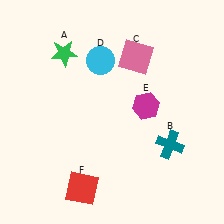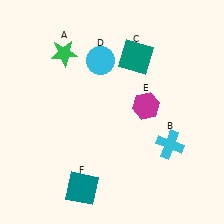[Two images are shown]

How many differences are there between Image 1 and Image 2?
There are 3 differences between the two images.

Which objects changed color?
B changed from teal to cyan. C changed from pink to teal. F changed from red to teal.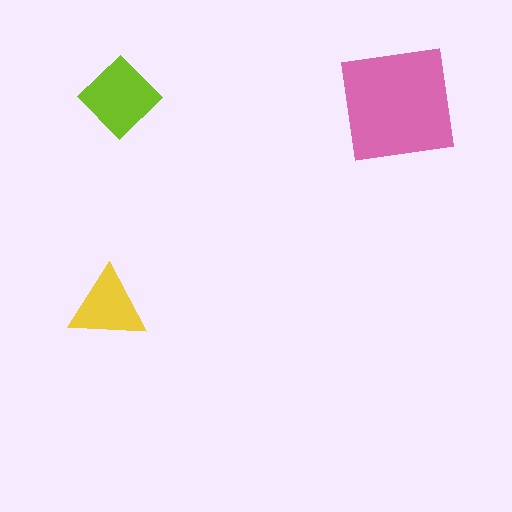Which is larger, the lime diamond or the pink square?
The pink square.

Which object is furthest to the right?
The pink square is rightmost.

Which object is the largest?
The pink square.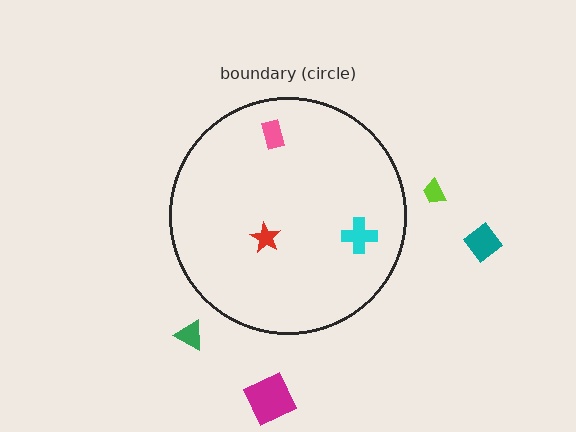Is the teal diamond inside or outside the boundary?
Outside.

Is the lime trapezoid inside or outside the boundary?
Outside.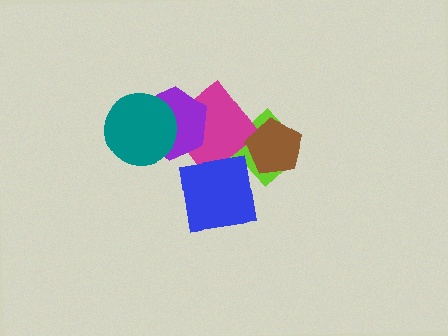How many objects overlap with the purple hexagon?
2 objects overlap with the purple hexagon.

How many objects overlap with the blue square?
2 objects overlap with the blue square.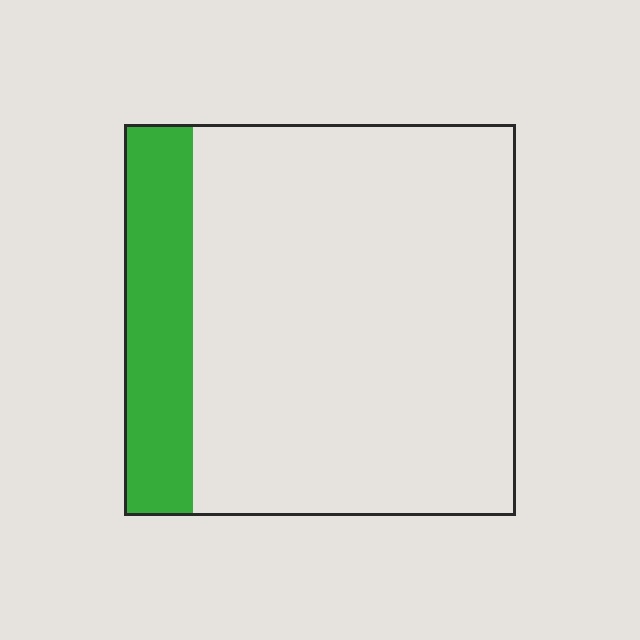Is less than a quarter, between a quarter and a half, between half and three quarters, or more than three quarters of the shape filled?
Less than a quarter.